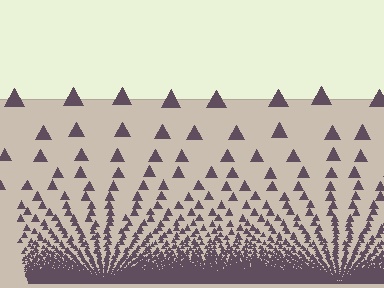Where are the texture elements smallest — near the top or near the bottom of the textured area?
Near the bottom.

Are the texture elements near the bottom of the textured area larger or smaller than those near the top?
Smaller. The gradient is inverted — elements near the bottom are smaller and denser.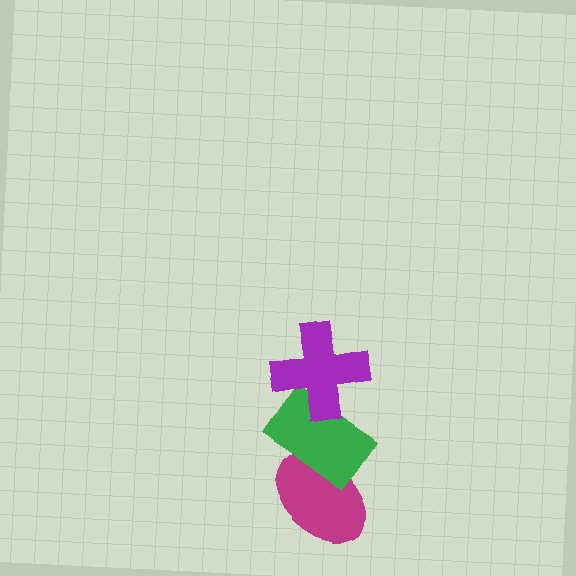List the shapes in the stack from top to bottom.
From top to bottom: the purple cross, the green rectangle, the magenta ellipse.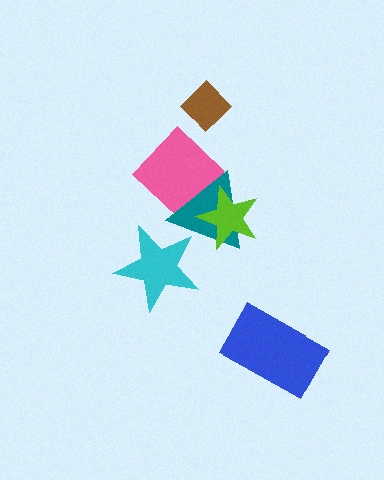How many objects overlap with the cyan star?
1 object overlaps with the cyan star.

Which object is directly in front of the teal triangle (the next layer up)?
The lime star is directly in front of the teal triangle.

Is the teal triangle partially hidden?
Yes, it is partially covered by another shape.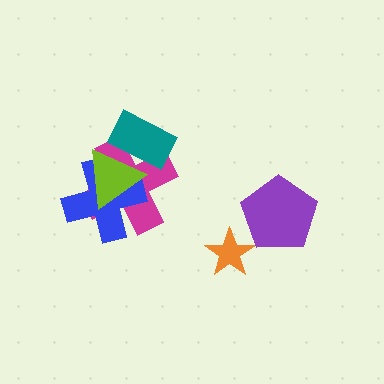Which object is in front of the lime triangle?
The teal rectangle is in front of the lime triangle.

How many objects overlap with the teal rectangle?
2 objects overlap with the teal rectangle.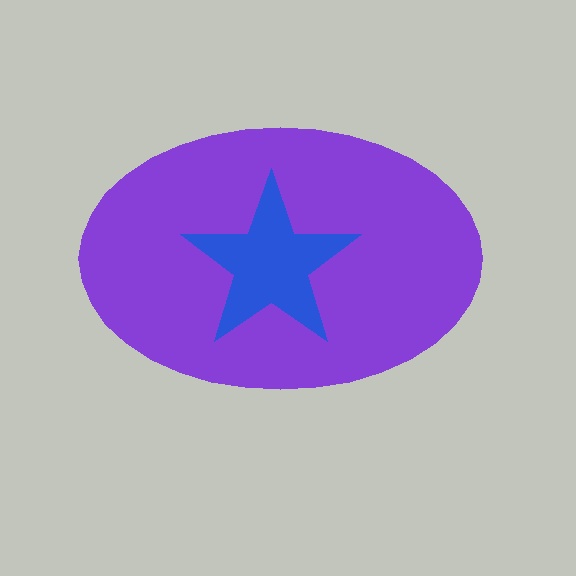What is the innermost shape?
The blue star.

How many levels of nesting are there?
2.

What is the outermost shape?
The purple ellipse.